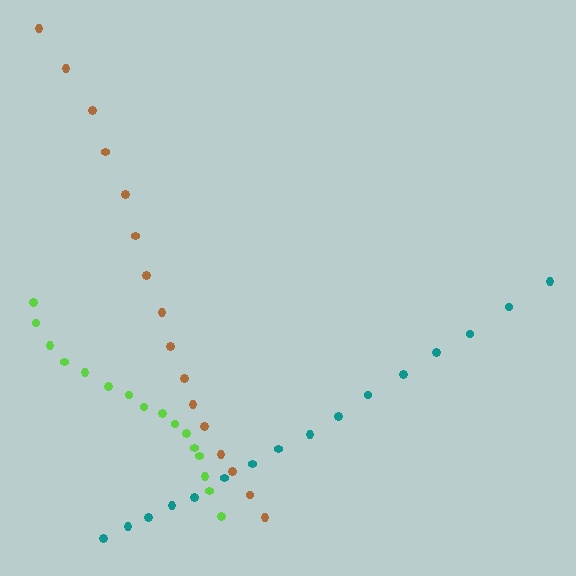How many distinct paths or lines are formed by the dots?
There are 3 distinct paths.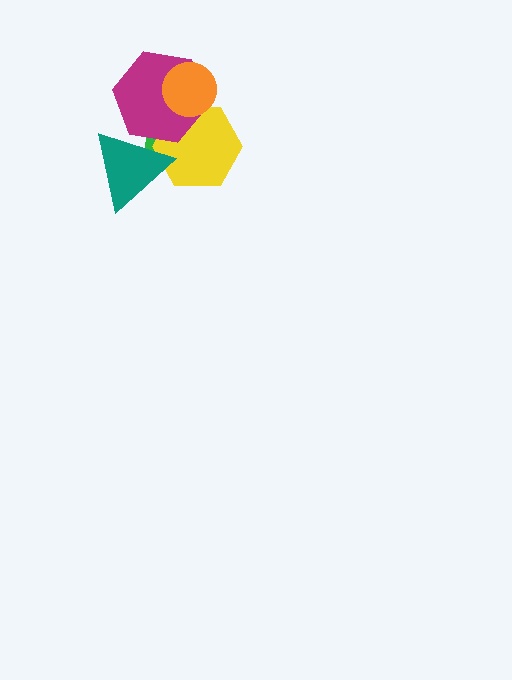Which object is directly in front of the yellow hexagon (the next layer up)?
The magenta hexagon is directly in front of the yellow hexagon.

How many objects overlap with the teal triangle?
3 objects overlap with the teal triangle.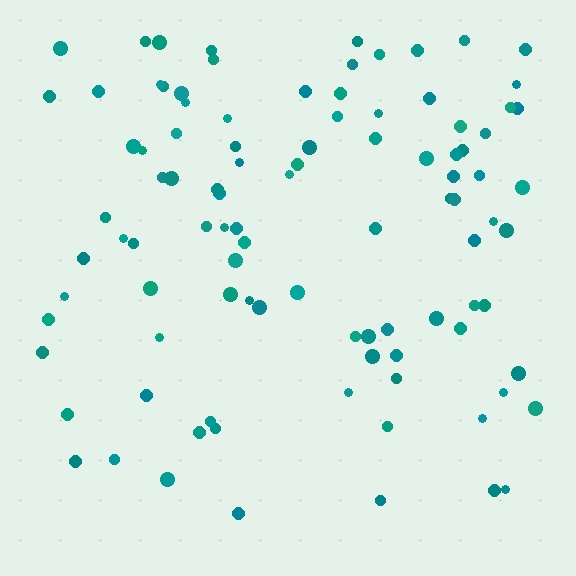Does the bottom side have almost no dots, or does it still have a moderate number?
Still a moderate number, just noticeably fewer than the top.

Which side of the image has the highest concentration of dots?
The top.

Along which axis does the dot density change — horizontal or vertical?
Vertical.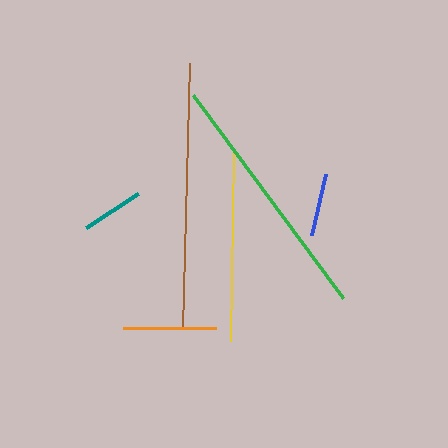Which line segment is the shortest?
The blue line is the shortest at approximately 62 pixels.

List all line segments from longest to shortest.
From longest to shortest: brown, green, yellow, orange, teal, blue.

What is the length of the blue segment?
The blue segment is approximately 62 pixels long.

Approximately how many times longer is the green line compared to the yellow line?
The green line is approximately 1.3 times the length of the yellow line.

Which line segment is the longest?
The brown line is the longest at approximately 265 pixels.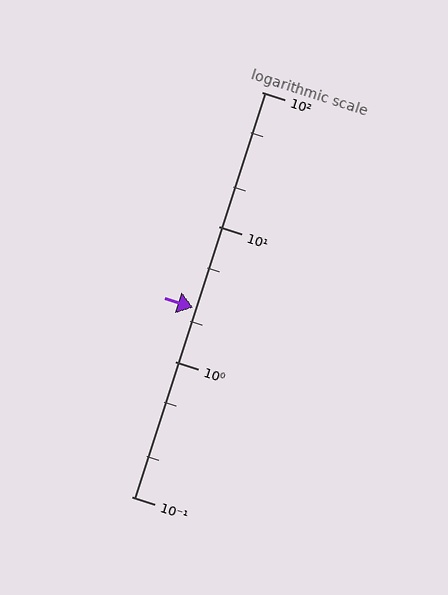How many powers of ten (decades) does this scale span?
The scale spans 3 decades, from 0.1 to 100.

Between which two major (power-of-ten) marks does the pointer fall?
The pointer is between 1 and 10.